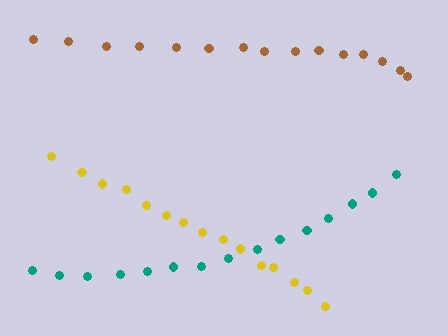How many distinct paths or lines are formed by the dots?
There are 3 distinct paths.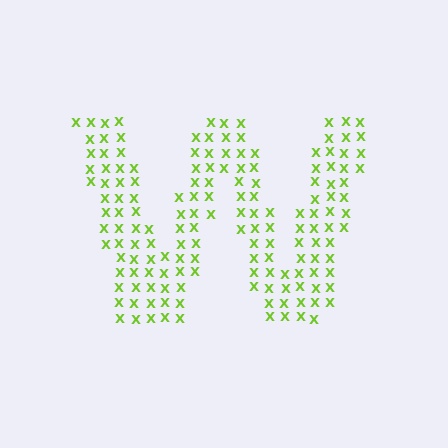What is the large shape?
The large shape is the letter W.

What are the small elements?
The small elements are letter X's.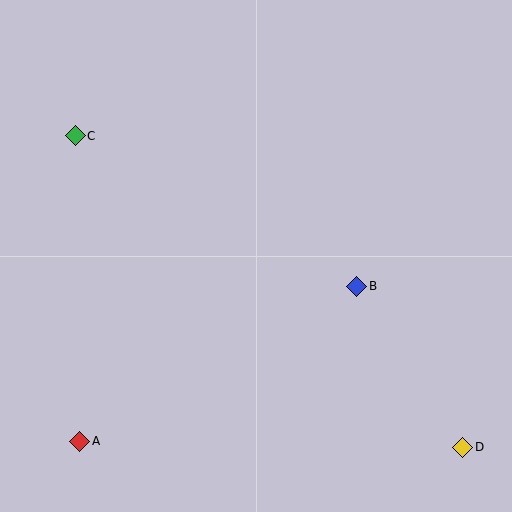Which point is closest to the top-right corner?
Point B is closest to the top-right corner.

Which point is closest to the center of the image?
Point B at (357, 286) is closest to the center.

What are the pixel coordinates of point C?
Point C is at (75, 136).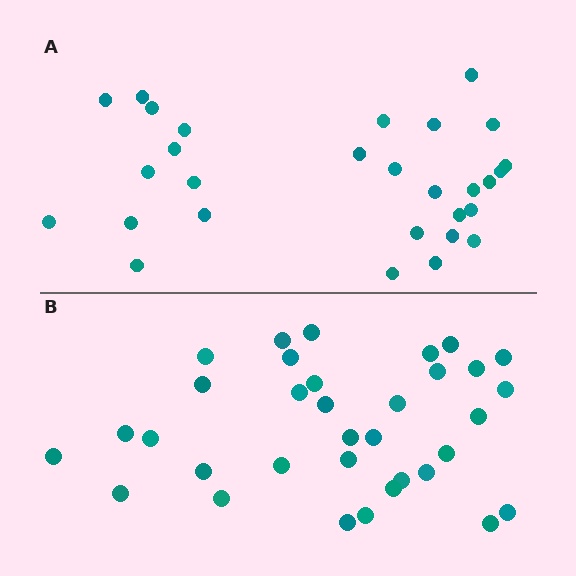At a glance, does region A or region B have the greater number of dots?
Region B (the bottom region) has more dots.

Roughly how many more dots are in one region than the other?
Region B has about 5 more dots than region A.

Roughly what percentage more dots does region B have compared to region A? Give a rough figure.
About 15% more.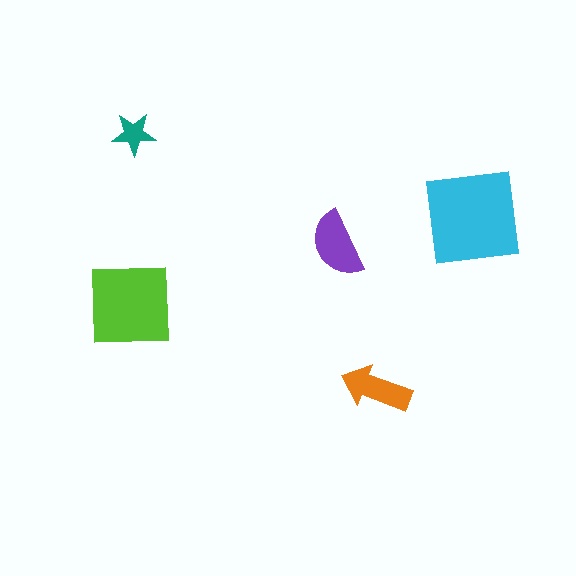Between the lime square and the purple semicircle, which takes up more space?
The lime square.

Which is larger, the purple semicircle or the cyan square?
The cyan square.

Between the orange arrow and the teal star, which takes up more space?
The orange arrow.